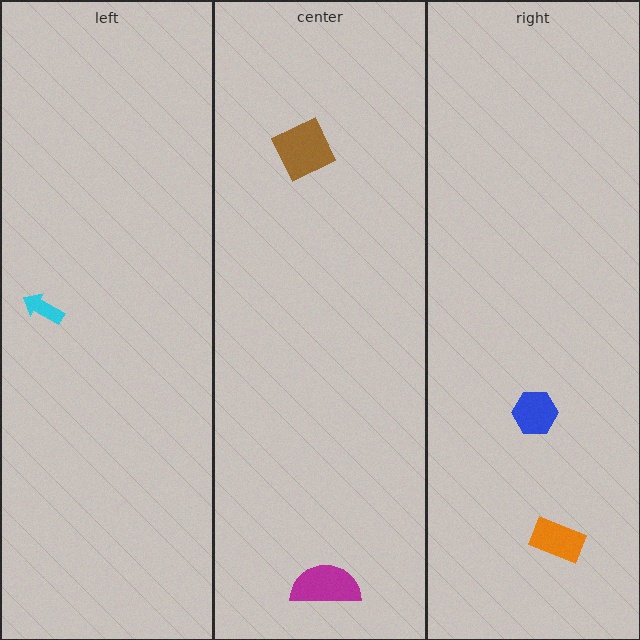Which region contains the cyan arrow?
The left region.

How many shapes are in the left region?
1.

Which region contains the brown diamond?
The center region.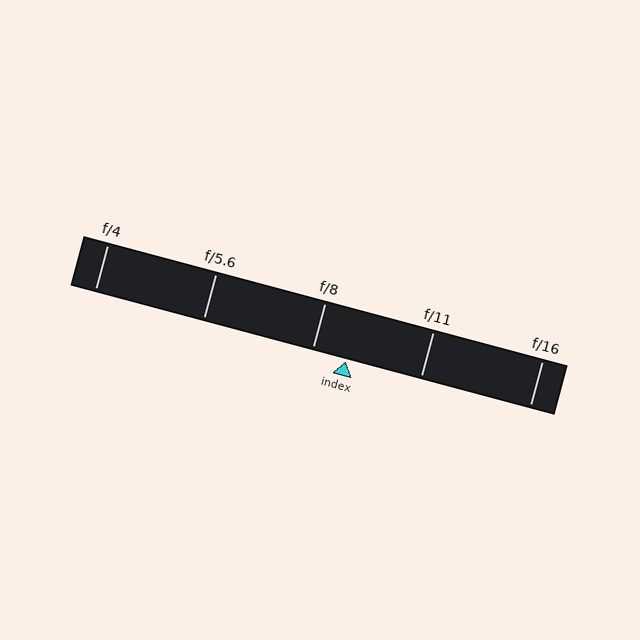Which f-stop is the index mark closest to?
The index mark is closest to f/8.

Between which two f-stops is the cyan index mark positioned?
The index mark is between f/8 and f/11.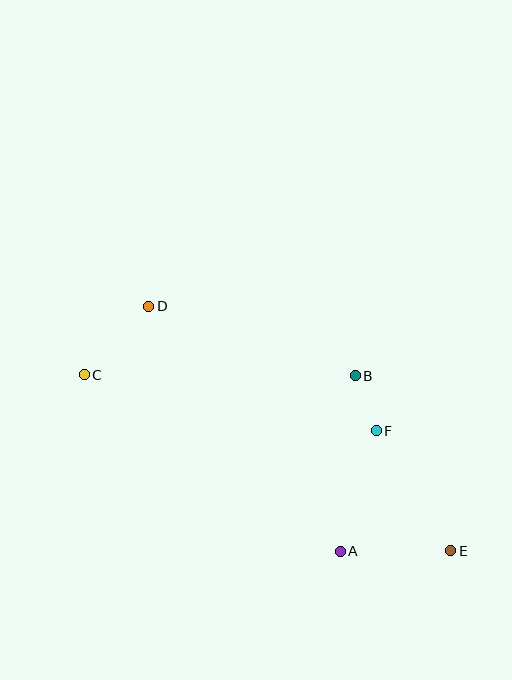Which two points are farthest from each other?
Points C and E are farthest from each other.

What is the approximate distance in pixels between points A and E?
The distance between A and E is approximately 111 pixels.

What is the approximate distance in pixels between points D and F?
The distance between D and F is approximately 259 pixels.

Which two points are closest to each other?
Points B and F are closest to each other.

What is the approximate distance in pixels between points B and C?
The distance between B and C is approximately 271 pixels.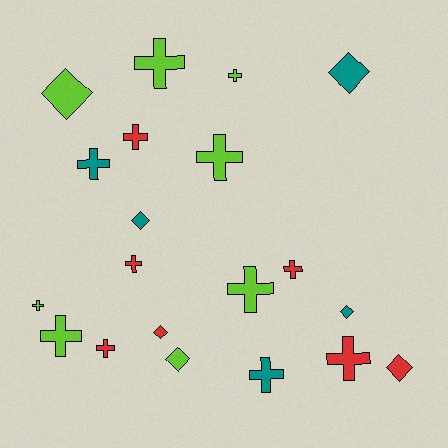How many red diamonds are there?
There are 2 red diamonds.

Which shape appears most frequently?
Cross, with 13 objects.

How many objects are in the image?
There are 20 objects.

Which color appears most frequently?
Lime, with 8 objects.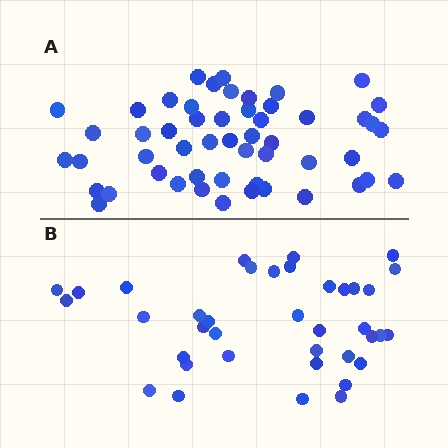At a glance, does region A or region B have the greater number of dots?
Region A (the top region) has more dots.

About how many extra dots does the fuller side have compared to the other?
Region A has approximately 15 more dots than region B.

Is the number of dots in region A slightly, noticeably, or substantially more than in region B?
Region A has noticeably more, but not dramatically so. The ratio is roughly 1.4 to 1.